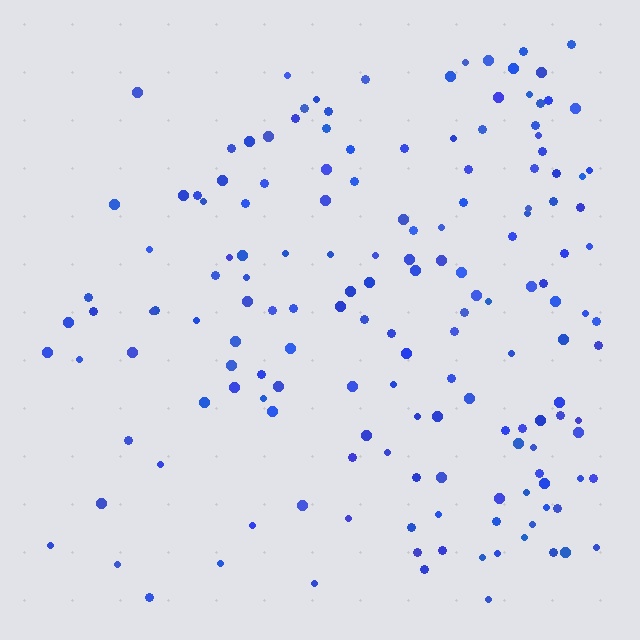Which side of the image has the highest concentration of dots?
The right.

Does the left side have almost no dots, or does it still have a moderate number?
Still a moderate number, just noticeably fewer than the right.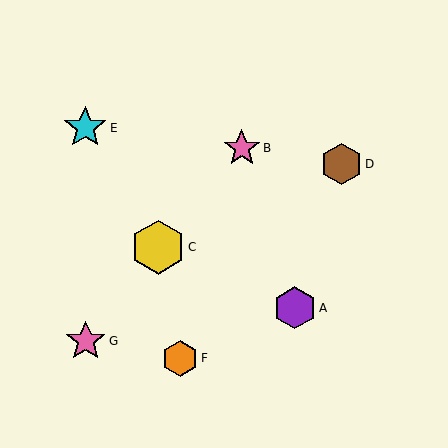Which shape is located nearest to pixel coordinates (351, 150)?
The brown hexagon (labeled D) at (341, 164) is nearest to that location.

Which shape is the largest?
The yellow hexagon (labeled C) is the largest.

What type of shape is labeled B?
Shape B is a pink star.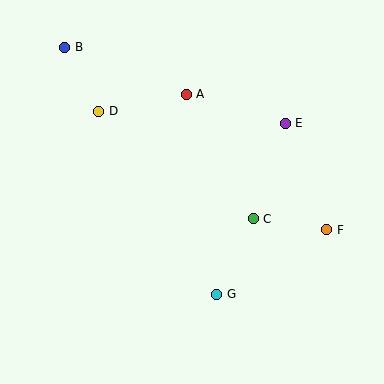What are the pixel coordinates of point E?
Point E is at (285, 123).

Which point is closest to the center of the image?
Point C at (253, 219) is closest to the center.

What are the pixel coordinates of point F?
Point F is at (327, 230).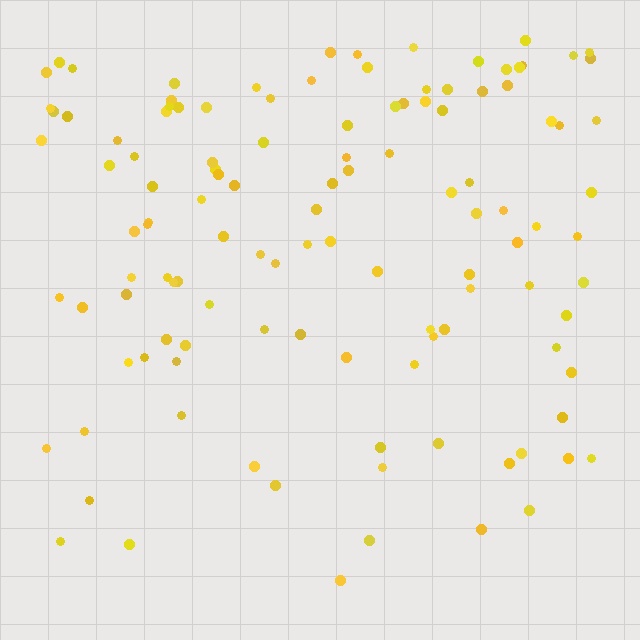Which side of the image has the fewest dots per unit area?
The bottom.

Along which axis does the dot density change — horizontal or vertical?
Vertical.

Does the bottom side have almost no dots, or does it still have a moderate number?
Still a moderate number, just noticeably fewer than the top.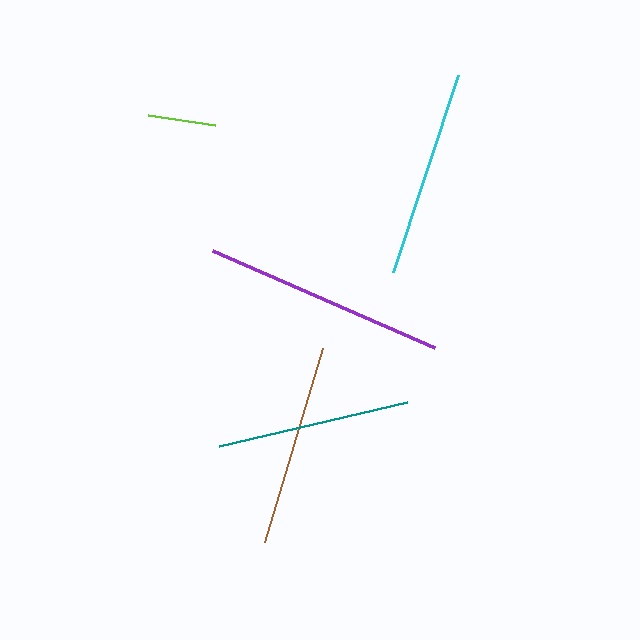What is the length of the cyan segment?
The cyan segment is approximately 208 pixels long.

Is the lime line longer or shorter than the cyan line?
The cyan line is longer than the lime line.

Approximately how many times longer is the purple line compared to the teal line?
The purple line is approximately 1.3 times the length of the teal line.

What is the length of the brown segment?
The brown segment is approximately 203 pixels long.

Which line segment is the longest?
The purple line is the longest at approximately 242 pixels.